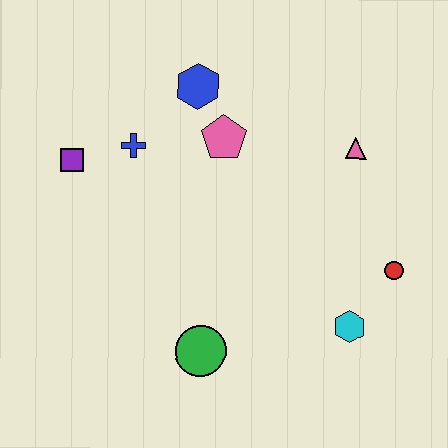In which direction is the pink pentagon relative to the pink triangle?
The pink pentagon is to the left of the pink triangle.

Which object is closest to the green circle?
The cyan hexagon is closest to the green circle.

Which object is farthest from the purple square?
The red circle is farthest from the purple square.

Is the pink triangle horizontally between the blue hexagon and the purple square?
No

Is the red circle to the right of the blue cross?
Yes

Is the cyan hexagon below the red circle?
Yes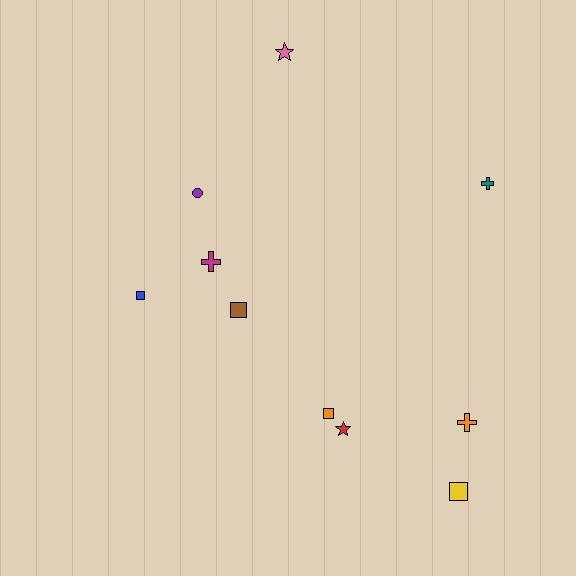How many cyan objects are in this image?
There are no cyan objects.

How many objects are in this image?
There are 10 objects.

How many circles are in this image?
There is 1 circle.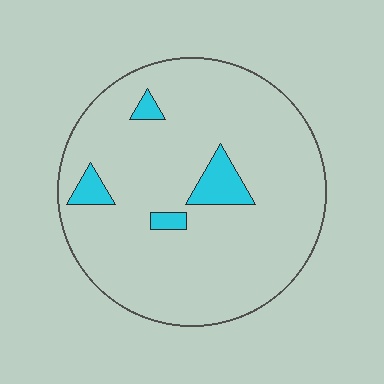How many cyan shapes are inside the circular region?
4.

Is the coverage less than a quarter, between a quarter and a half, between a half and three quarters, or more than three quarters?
Less than a quarter.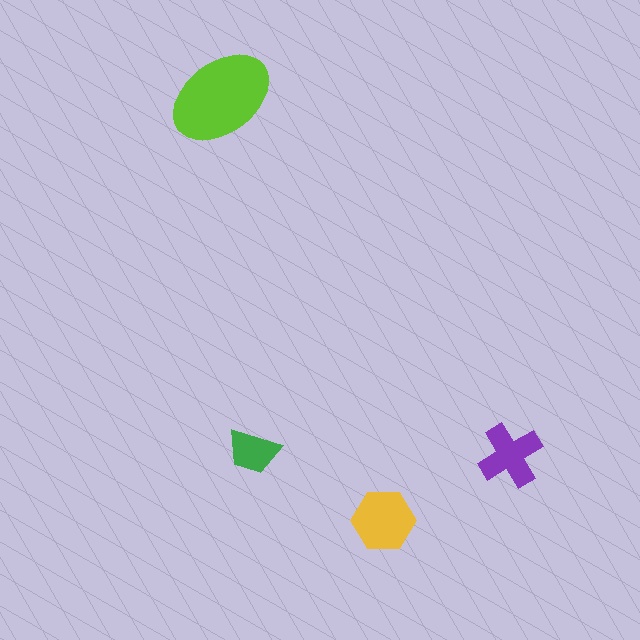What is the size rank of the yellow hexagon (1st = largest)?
2nd.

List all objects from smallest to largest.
The green trapezoid, the purple cross, the yellow hexagon, the lime ellipse.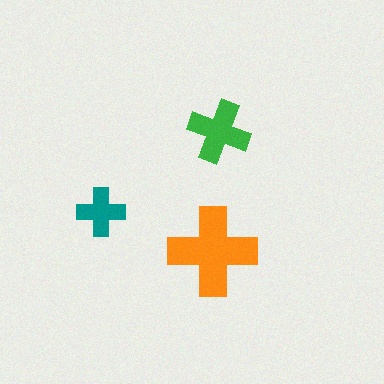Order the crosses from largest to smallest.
the orange one, the green one, the teal one.